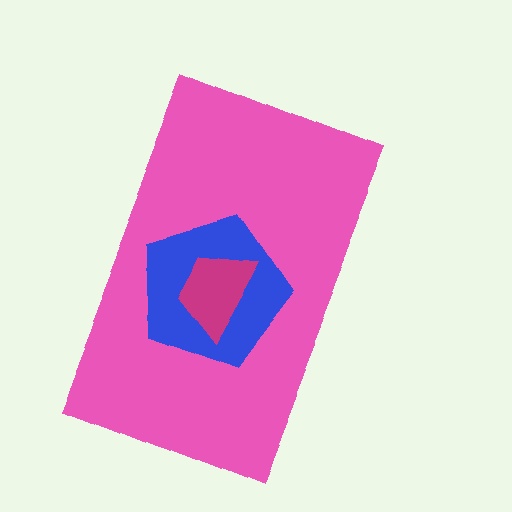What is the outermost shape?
The pink rectangle.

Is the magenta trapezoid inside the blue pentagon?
Yes.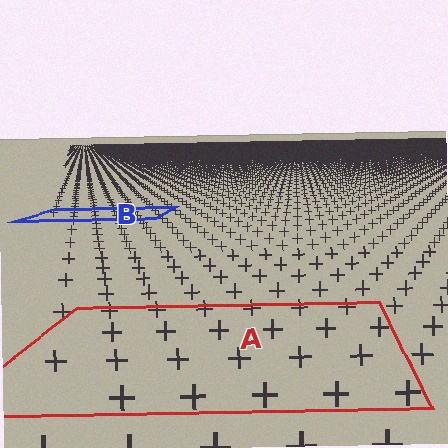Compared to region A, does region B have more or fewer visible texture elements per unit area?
Region B has more texture elements per unit area — they are packed more densely because it is farther away.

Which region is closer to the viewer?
Region A is closer. The texture elements there are larger and more spread out.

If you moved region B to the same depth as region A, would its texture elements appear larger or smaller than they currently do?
They would appear larger. At a closer depth, the same texture elements are projected at a bigger on-screen size.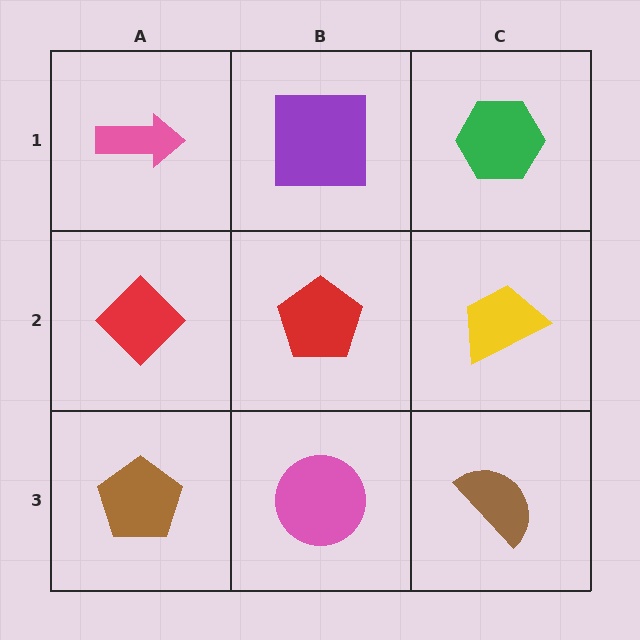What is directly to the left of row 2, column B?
A red diamond.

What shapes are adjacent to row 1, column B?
A red pentagon (row 2, column B), a pink arrow (row 1, column A), a green hexagon (row 1, column C).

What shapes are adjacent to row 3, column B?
A red pentagon (row 2, column B), a brown pentagon (row 3, column A), a brown semicircle (row 3, column C).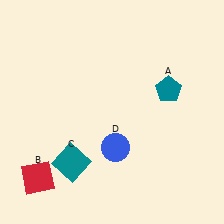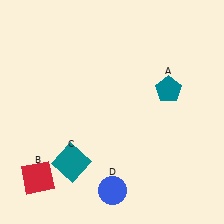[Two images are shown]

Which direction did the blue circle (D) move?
The blue circle (D) moved down.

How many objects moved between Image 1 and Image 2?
1 object moved between the two images.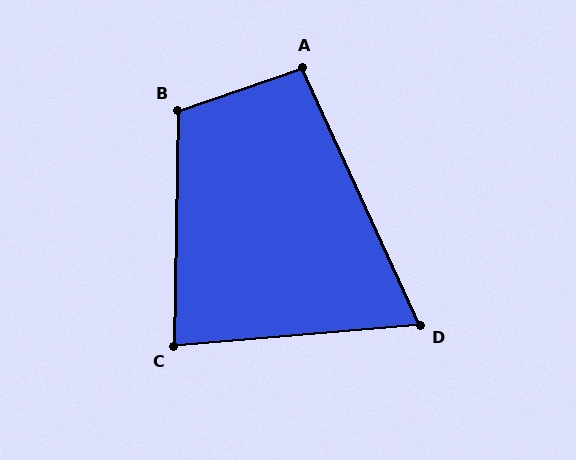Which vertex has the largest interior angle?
B, at approximately 110 degrees.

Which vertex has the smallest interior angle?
D, at approximately 70 degrees.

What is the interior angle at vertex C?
Approximately 84 degrees (acute).